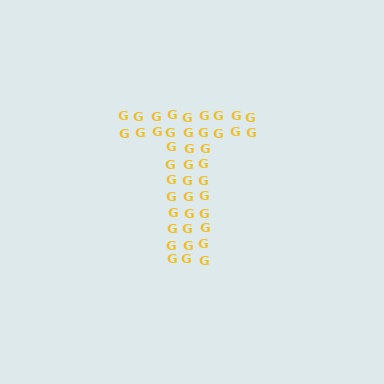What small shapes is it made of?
It is made of small letter G's.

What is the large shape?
The large shape is the letter T.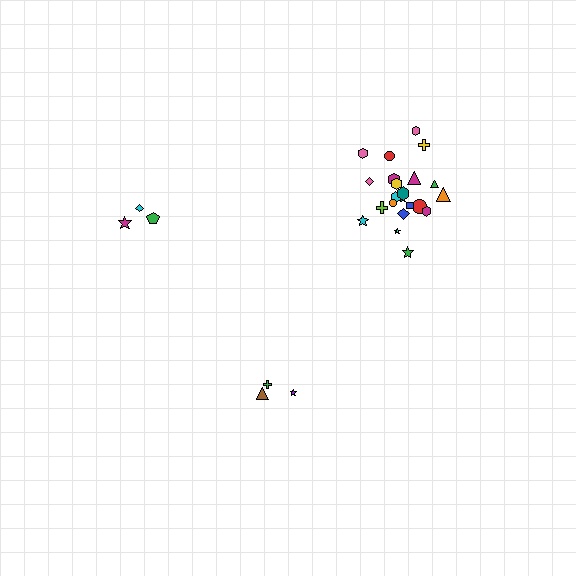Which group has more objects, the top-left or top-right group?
The top-right group.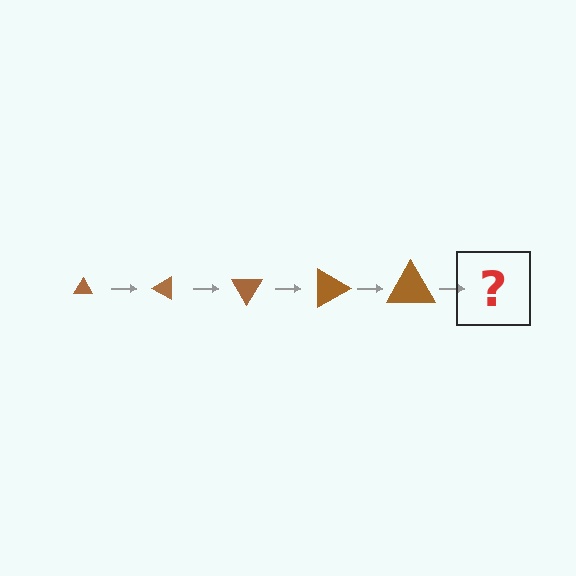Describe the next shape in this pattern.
It should be a triangle, larger than the previous one and rotated 150 degrees from the start.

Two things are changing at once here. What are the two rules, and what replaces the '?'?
The two rules are that the triangle grows larger each step and it rotates 30 degrees each step. The '?' should be a triangle, larger than the previous one and rotated 150 degrees from the start.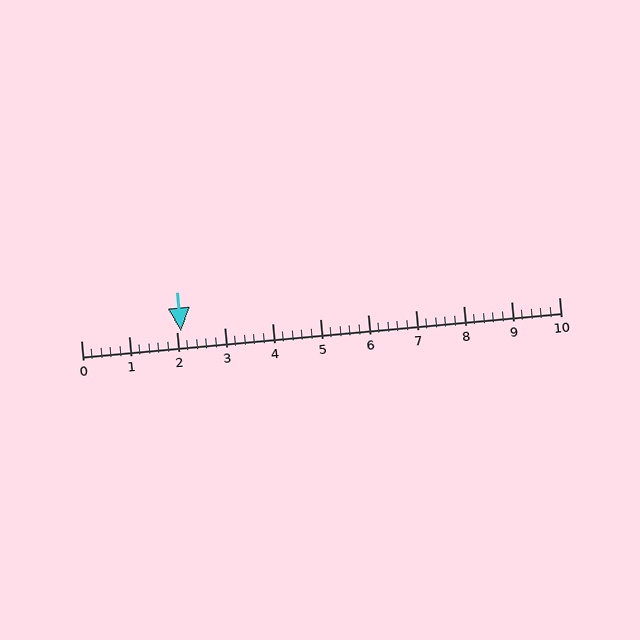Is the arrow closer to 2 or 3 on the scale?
The arrow is closer to 2.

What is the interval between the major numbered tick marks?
The major tick marks are spaced 1 units apart.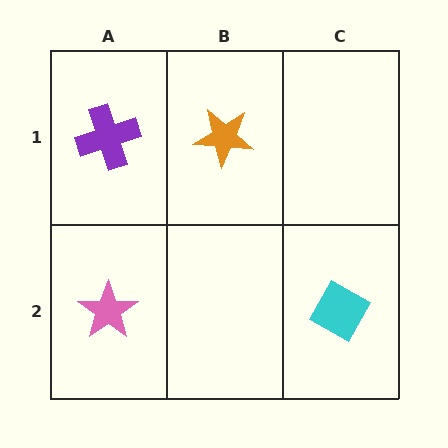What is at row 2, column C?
A cyan diamond.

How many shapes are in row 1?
2 shapes.